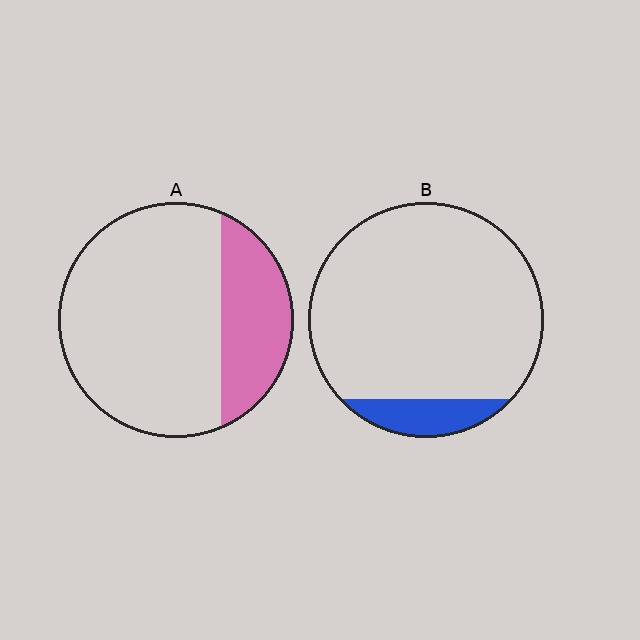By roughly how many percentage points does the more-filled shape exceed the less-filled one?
By roughly 15 percentage points (A over B).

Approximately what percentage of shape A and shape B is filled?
A is approximately 25% and B is approximately 10%.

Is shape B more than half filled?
No.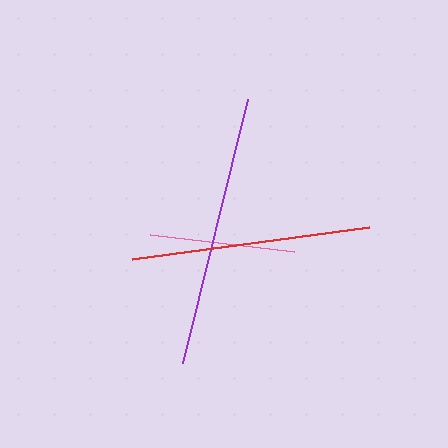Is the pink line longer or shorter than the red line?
The red line is longer than the pink line.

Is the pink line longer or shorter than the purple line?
The purple line is longer than the pink line.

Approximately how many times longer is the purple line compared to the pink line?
The purple line is approximately 1.9 times the length of the pink line.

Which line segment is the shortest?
The pink line is the shortest at approximately 146 pixels.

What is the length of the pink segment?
The pink segment is approximately 146 pixels long.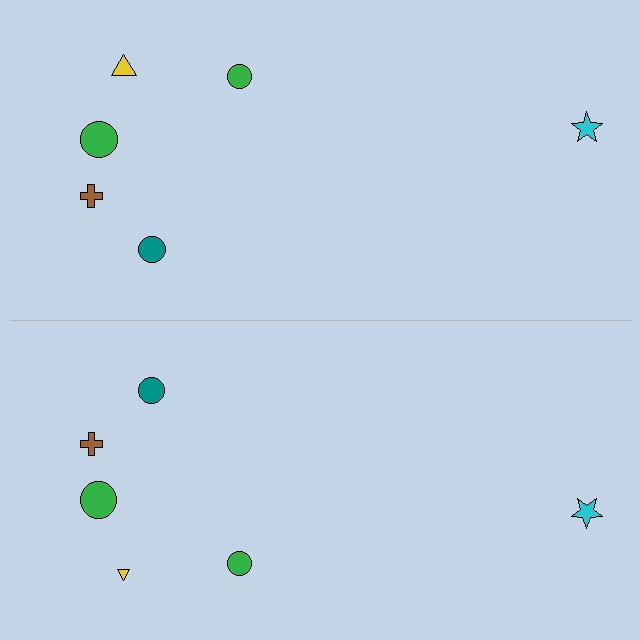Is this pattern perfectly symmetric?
No, the pattern is not perfectly symmetric. The yellow triangle on the bottom side has a different size than its mirror counterpart.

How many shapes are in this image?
There are 12 shapes in this image.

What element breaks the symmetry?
The yellow triangle on the bottom side has a different size than its mirror counterpart.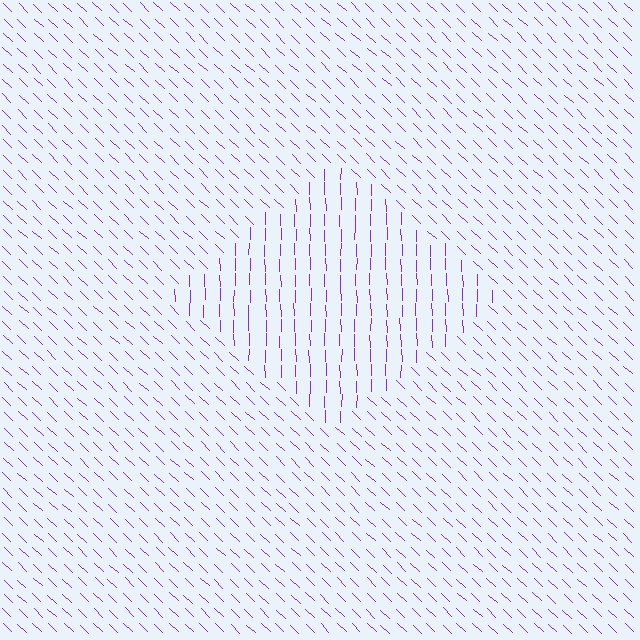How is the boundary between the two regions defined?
The boundary is defined purely by a change in line orientation (approximately 45 degrees difference). All lines are the same color and thickness.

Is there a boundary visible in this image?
Yes, there is a texture boundary formed by a change in line orientation.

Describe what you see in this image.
The image is filled with small purple line segments. A diamond region in the image has lines oriented differently from the surrounding lines, creating a visible texture boundary.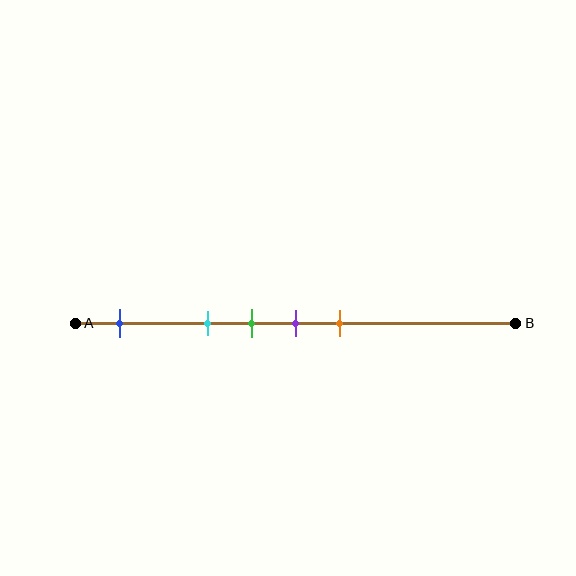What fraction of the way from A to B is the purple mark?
The purple mark is approximately 50% (0.5) of the way from A to B.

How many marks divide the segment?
There are 5 marks dividing the segment.